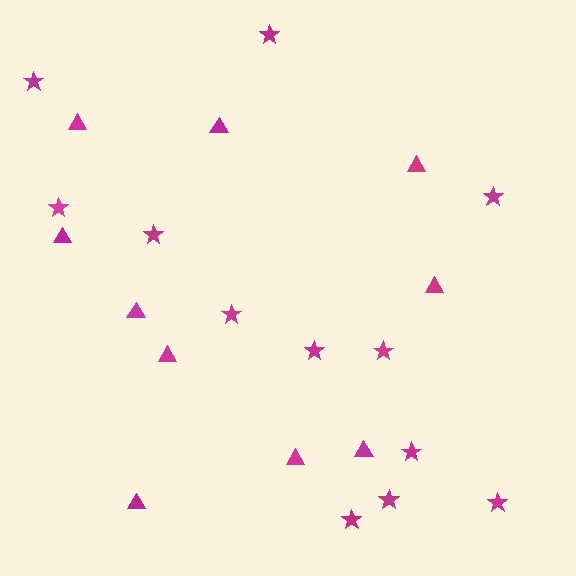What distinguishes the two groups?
There are 2 groups: one group of triangles (10) and one group of stars (12).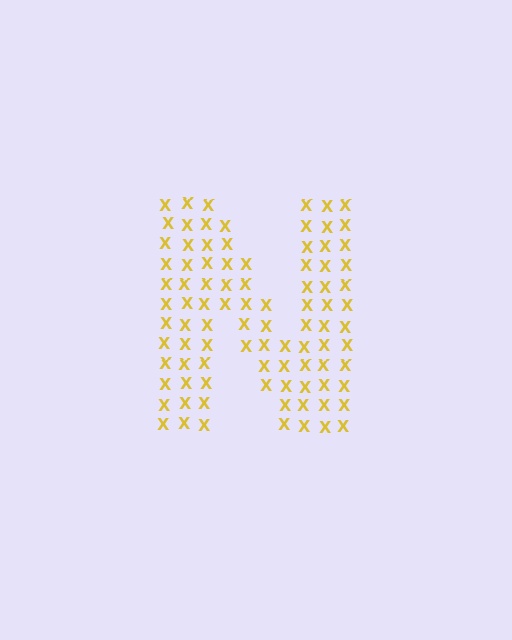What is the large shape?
The large shape is the letter N.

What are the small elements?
The small elements are letter X's.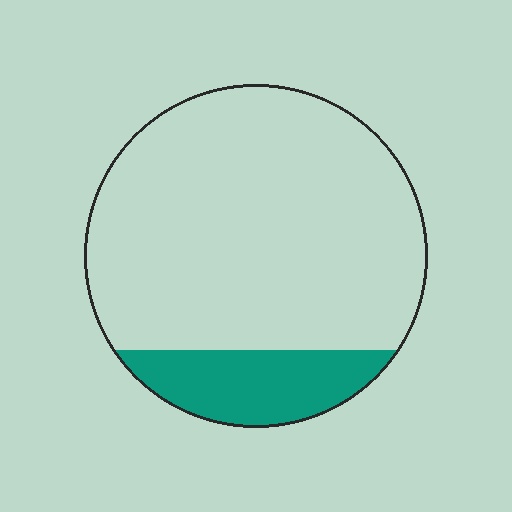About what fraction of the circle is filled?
About one sixth (1/6).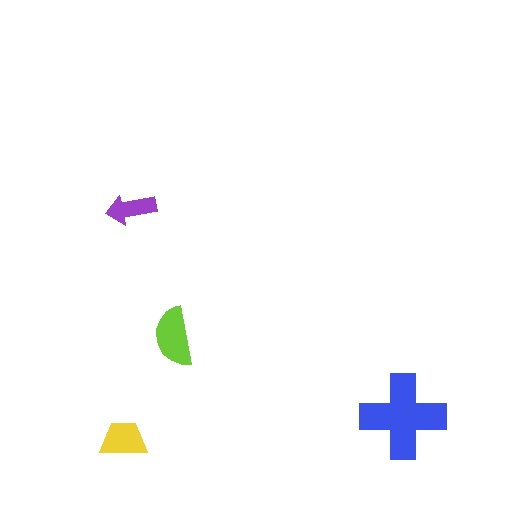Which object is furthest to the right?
The blue cross is rightmost.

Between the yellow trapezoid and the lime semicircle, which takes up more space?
The lime semicircle.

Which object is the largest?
The blue cross.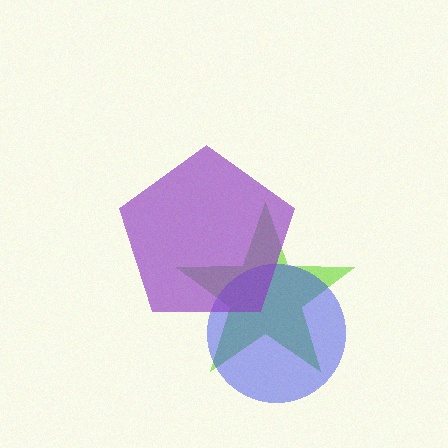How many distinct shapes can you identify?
There are 3 distinct shapes: a lime star, a blue circle, a purple pentagon.